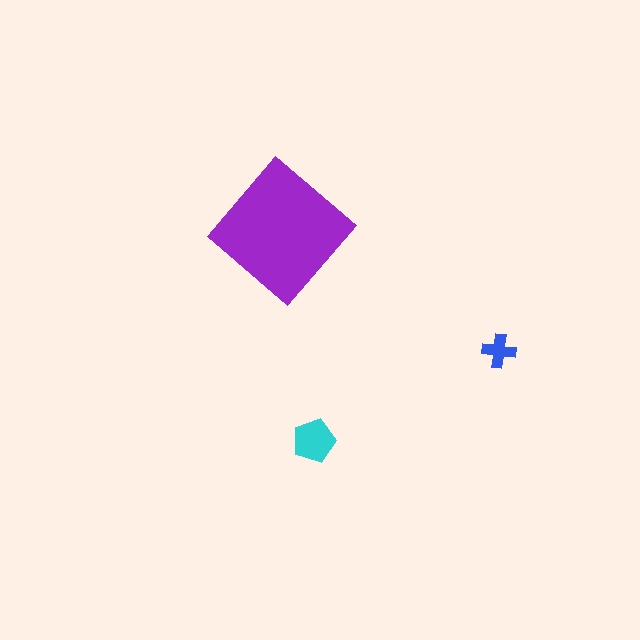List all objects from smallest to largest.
The blue cross, the cyan pentagon, the purple diamond.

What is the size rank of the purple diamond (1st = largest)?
1st.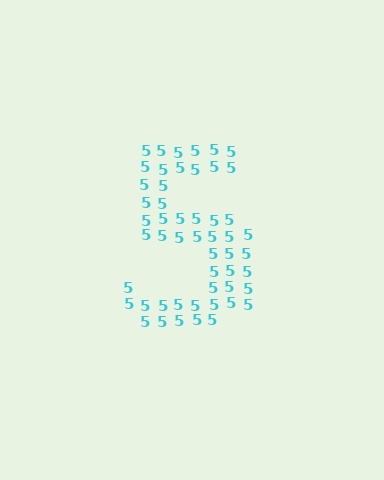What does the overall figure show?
The overall figure shows the digit 5.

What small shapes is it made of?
It is made of small digit 5's.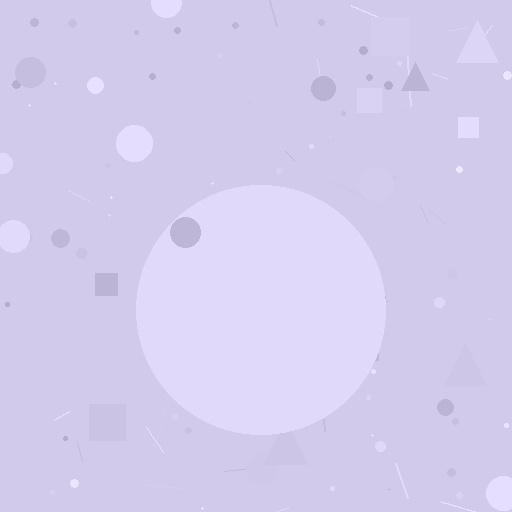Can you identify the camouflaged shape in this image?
The camouflaged shape is a circle.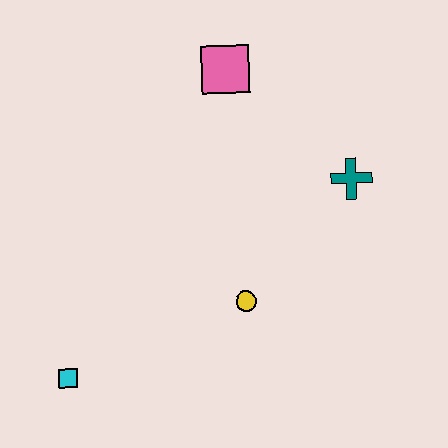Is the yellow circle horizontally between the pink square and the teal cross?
Yes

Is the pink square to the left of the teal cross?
Yes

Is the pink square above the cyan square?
Yes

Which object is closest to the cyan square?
The yellow circle is closest to the cyan square.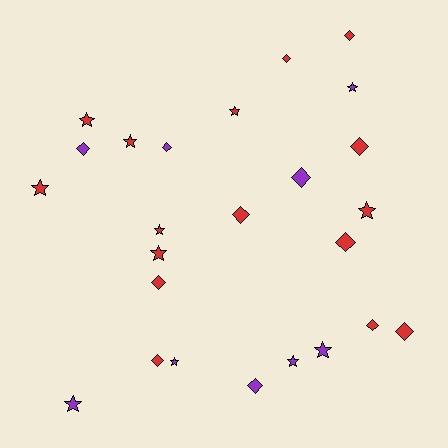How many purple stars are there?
There are 5 purple stars.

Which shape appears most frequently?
Diamond, with 13 objects.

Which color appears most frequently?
Red, with 16 objects.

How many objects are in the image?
There are 25 objects.